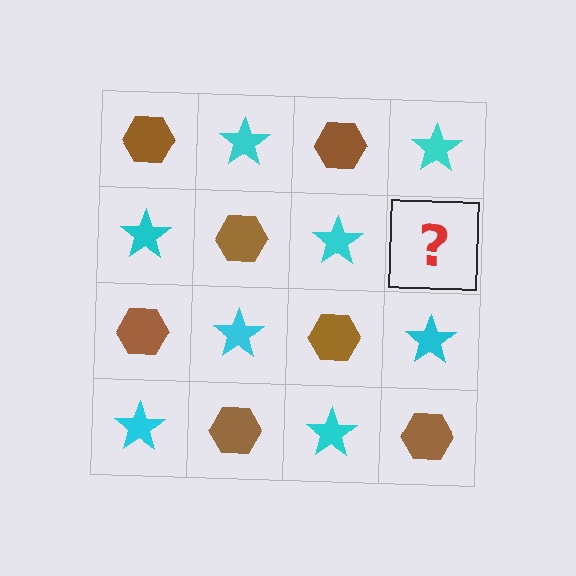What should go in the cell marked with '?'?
The missing cell should contain a brown hexagon.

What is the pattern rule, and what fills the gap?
The rule is that it alternates brown hexagon and cyan star in a checkerboard pattern. The gap should be filled with a brown hexagon.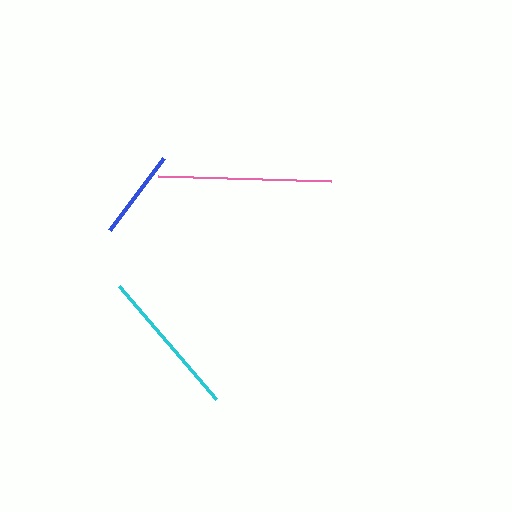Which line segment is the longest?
The pink line is the longest at approximately 173 pixels.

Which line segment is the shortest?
The blue line is the shortest at approximately 91 pixels.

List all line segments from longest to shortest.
From longest to shortest: pink, cyan, blue.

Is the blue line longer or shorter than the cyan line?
The cyan line is longer than the blue line.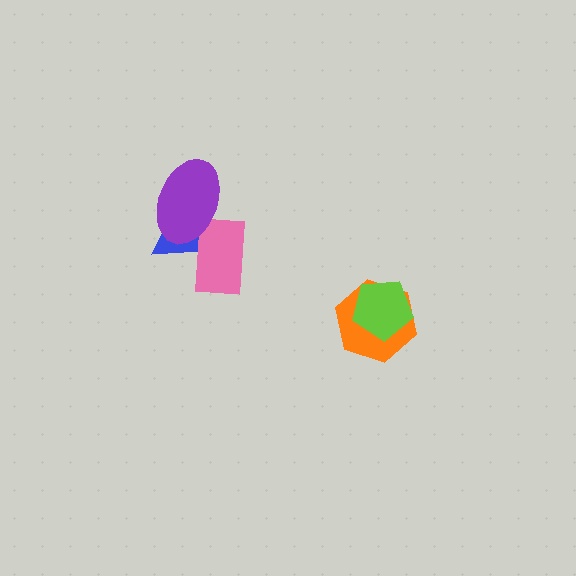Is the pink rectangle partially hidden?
Yes, it is partially covered by another shape.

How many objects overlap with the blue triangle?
2 objects overlap with the blue triangle.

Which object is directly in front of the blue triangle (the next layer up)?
The pink rectangle is directly in front of the blue triangle.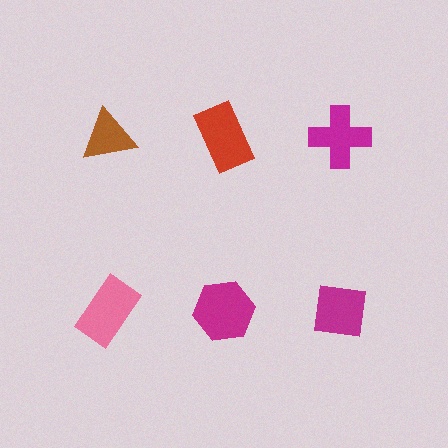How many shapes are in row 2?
3 shapes.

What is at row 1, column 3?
A magenta cross.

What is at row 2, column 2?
A magenta hexagon.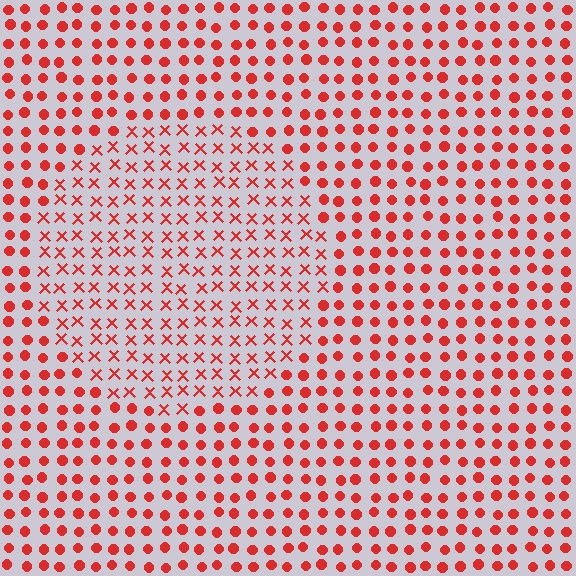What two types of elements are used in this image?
The image uses X marks inside the circle region and circles outside it.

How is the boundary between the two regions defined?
The boundary is defined by a change in element shape: X marks inside vs. circles outside. All elements share the same color and spacing.